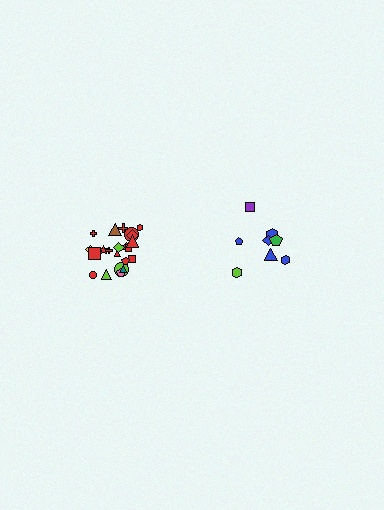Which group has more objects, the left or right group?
The left group.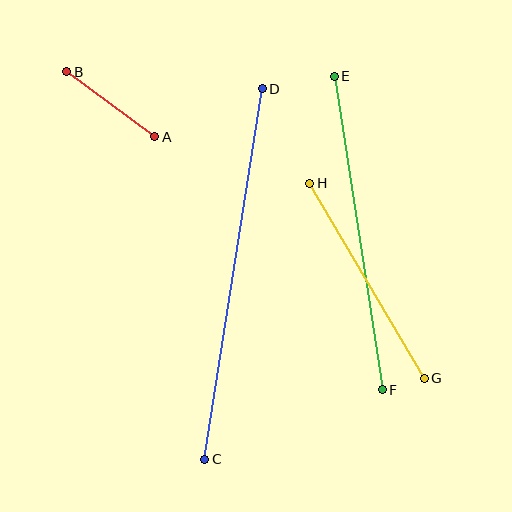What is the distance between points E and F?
The distance is approximately 317 pixels.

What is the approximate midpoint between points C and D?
The midpoint is at approximately (233, 274) pixels.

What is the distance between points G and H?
The distance is approximately 226 pixels.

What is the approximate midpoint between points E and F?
The midpoint is at approximately (358, 233) pixels.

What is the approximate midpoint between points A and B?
The midpoint is at approximately (111, 104) pixels.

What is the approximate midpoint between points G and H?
The midpoint is at approximately (367, 281) pixels.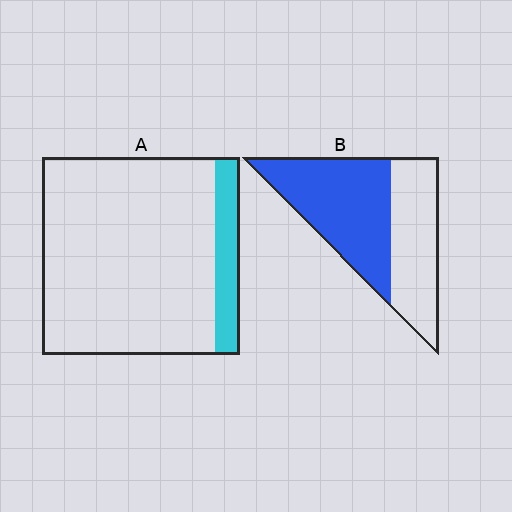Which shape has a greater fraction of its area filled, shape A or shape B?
Shape B.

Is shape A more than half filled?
No.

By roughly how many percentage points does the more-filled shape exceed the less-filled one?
By roughly 45 percentage points (B over A).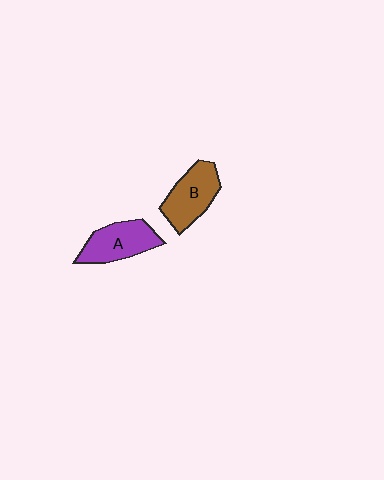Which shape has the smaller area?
Shape A (purple).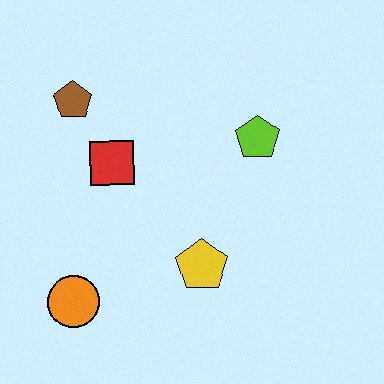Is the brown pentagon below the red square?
No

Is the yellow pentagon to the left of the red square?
No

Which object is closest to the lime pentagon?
The yellow pentagon is closest to the lime pentagon.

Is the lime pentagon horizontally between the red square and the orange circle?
No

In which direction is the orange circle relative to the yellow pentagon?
The orange circle is to the left of the yellow pentagon.